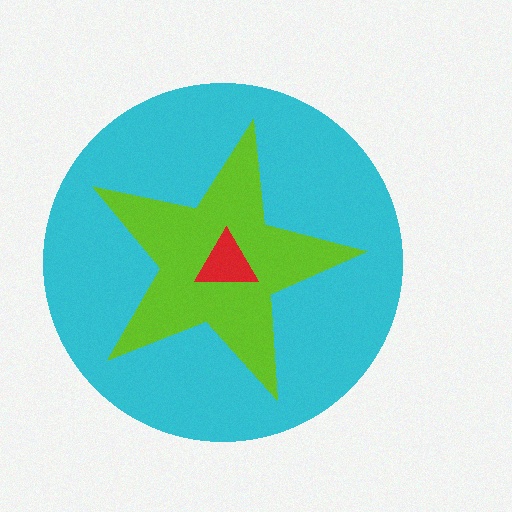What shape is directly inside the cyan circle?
The lime star.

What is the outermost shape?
The cyan circle.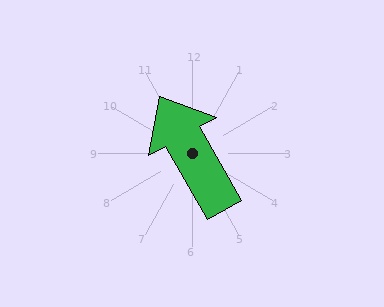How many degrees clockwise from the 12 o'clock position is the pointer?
Approximately 330 degrees.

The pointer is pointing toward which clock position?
Roughly 11 o'clock.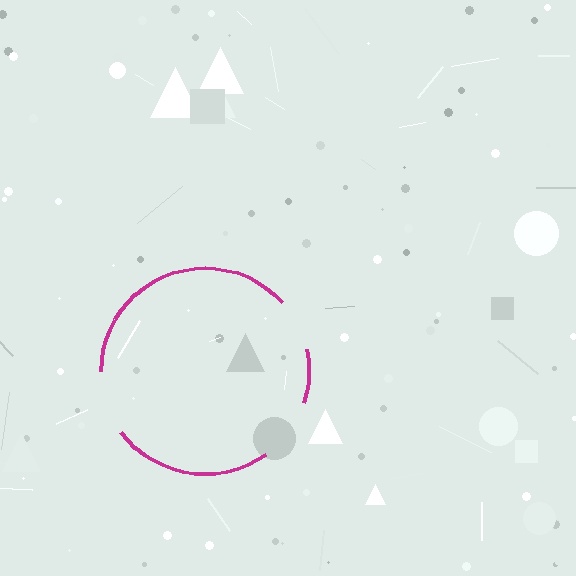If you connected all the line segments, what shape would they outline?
They would outline a circle.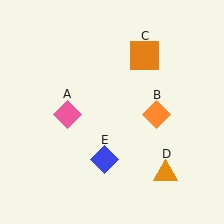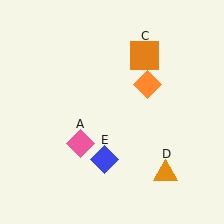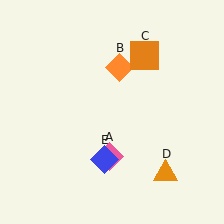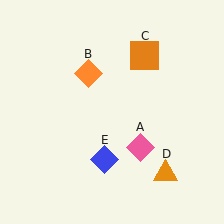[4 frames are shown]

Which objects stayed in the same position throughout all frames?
Orange square (object C) and orange triangle (object D) and blue diamond (object E) remained stationary.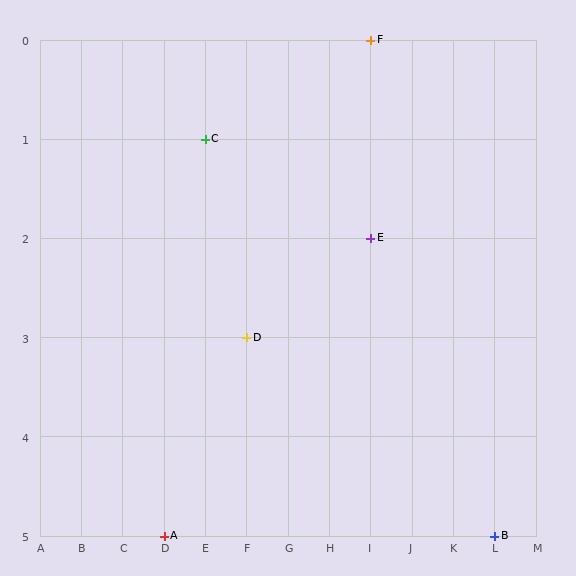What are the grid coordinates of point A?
Point A is at grid coordinates (D, 5).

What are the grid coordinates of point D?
Point D is at grid coordinates (F, 3).